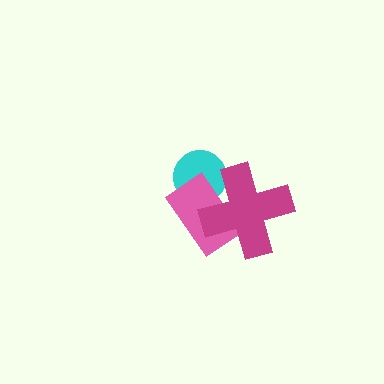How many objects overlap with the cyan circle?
2 objects overlap with the cyan circle.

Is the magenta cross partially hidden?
No, no other shape covers it.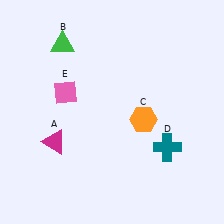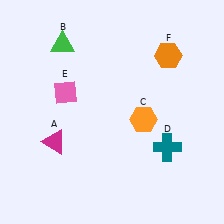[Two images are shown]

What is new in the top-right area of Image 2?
An orange hexagon (F) was added in the top-right area of Image 2.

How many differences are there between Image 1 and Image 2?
There is 1 difference between the two images.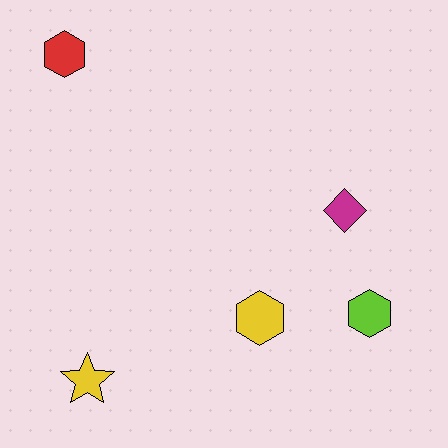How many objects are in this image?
There are 5 objects.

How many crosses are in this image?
There are no crosses.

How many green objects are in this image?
There are no green objects.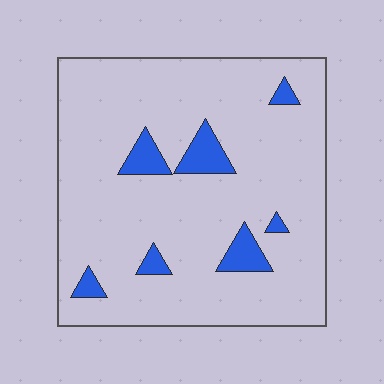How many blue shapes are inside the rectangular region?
7.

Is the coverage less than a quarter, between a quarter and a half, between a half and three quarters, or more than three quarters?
Less than a quarter.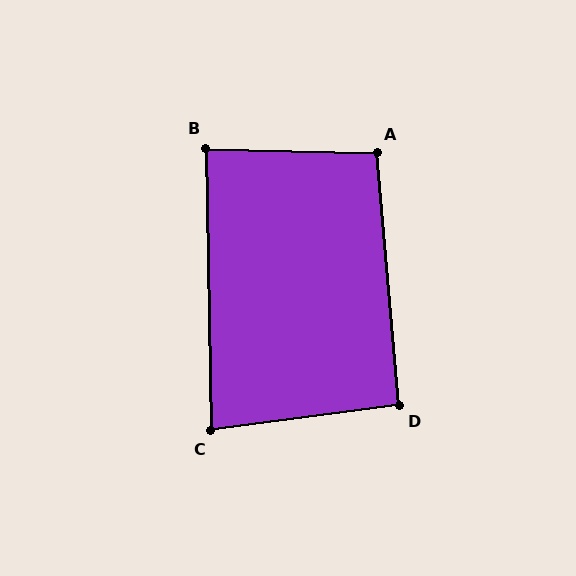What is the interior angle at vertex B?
Approximately 88 degrees (approximately right).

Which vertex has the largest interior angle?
A, at approximately 96 degrees.